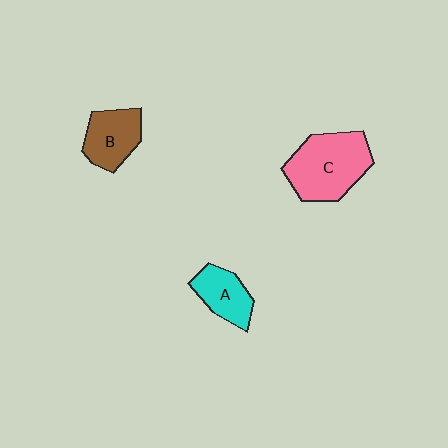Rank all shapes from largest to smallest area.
From largest to smallest: C (pink), B (brown), A (cyan).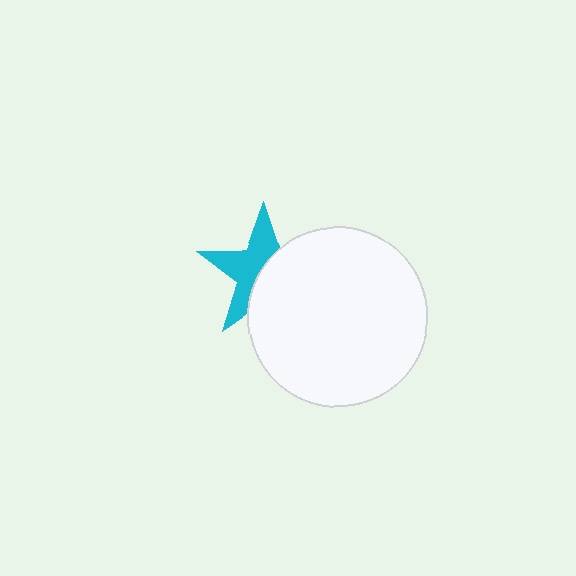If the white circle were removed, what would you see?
You would see the complete cyan star.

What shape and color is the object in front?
The object in front is a white circle.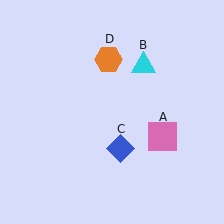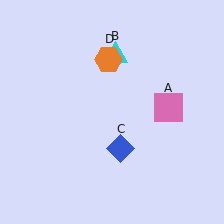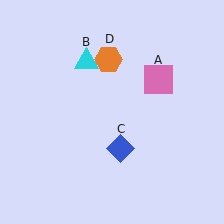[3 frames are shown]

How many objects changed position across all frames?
2 objects changed position: pink square (object A), cyan triangle (object B).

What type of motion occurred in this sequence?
The pink square (object A), cyan triangle (object B) rotated counterclockwise around the center of the scene.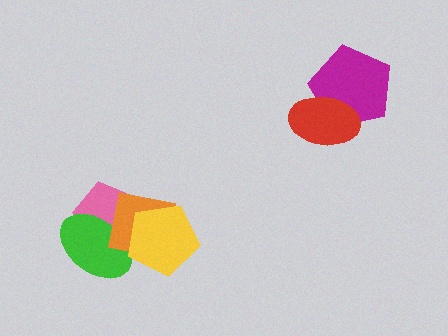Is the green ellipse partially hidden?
Yes, it is partially covered by another shape.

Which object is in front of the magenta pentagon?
The red ellipse is in front of the magenta pentagon.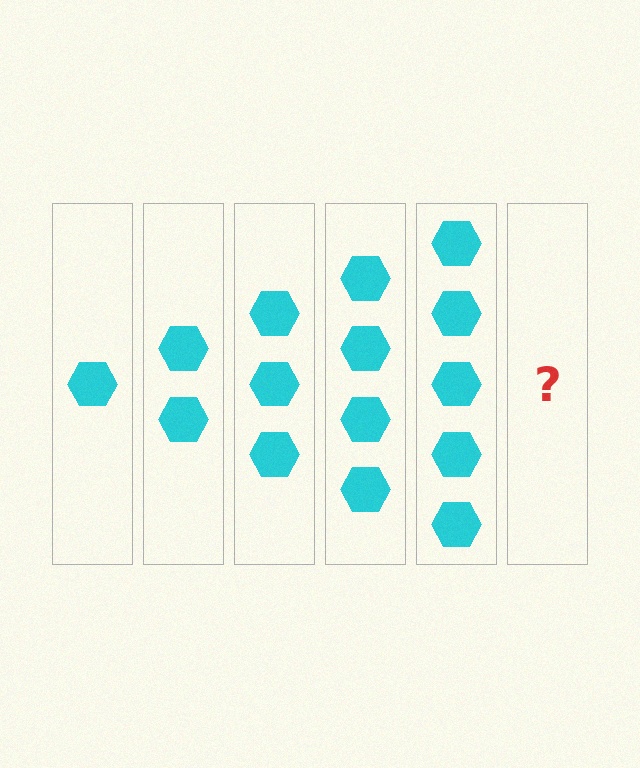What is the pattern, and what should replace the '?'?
The pattern is that each step adds one more hexagon. The '?' should be 6 hexagons.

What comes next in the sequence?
The next element should be 6 hexagons.